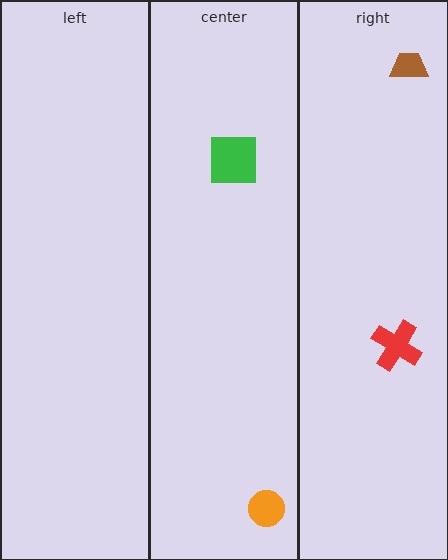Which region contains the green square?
The center region.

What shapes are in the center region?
The green square, the orange circle.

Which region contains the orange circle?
The center region.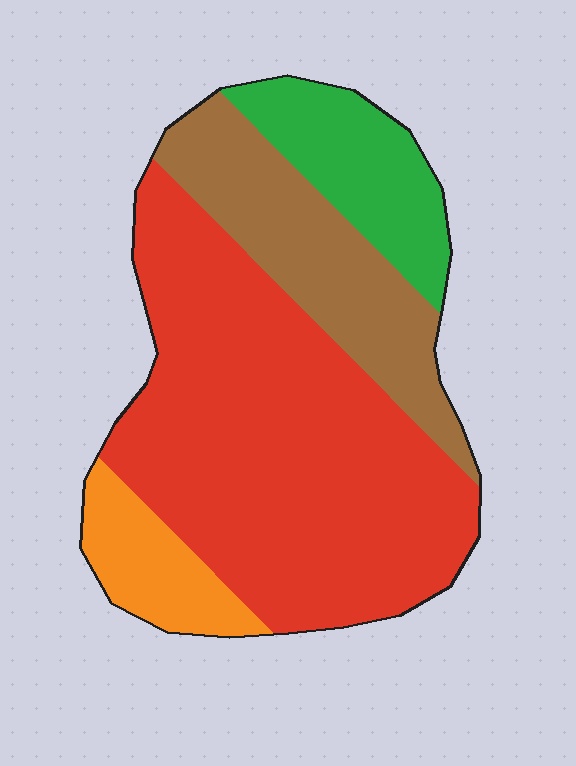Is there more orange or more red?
Red.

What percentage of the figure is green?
Green covers roughly 15% of the figure.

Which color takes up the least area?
Orange, at roughly 10%.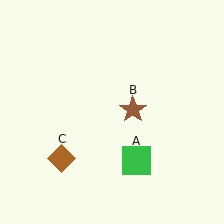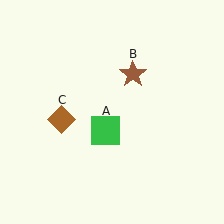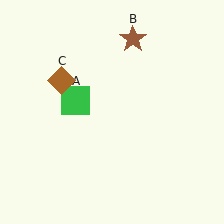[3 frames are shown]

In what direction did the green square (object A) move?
The green square (object A) moved up and to the left.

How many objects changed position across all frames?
3 objects changed position: green square (object A), brown star (object B), brown diamond (object C).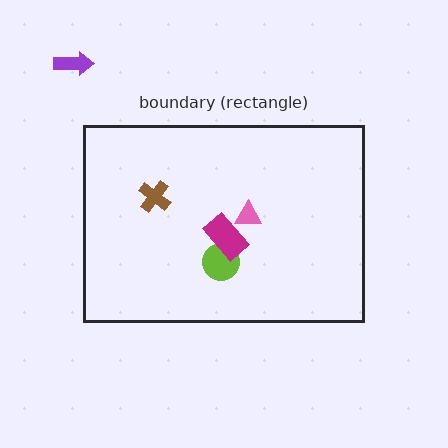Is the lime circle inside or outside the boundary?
Inside.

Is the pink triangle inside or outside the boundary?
Inside.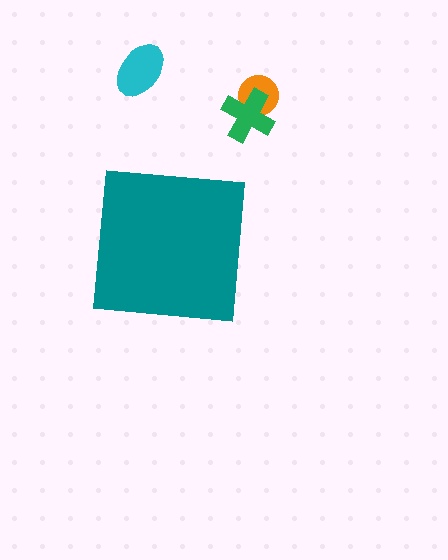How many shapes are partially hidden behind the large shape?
0 shapes are partially hidden.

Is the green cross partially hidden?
No, the green cross is fully visible.